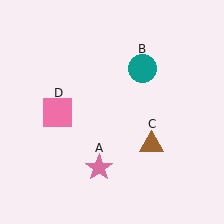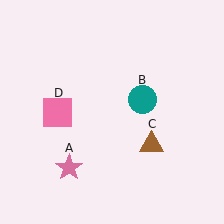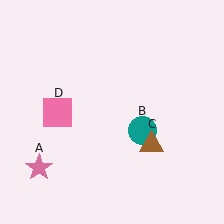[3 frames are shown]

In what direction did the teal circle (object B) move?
The teal circle (object B) moved down.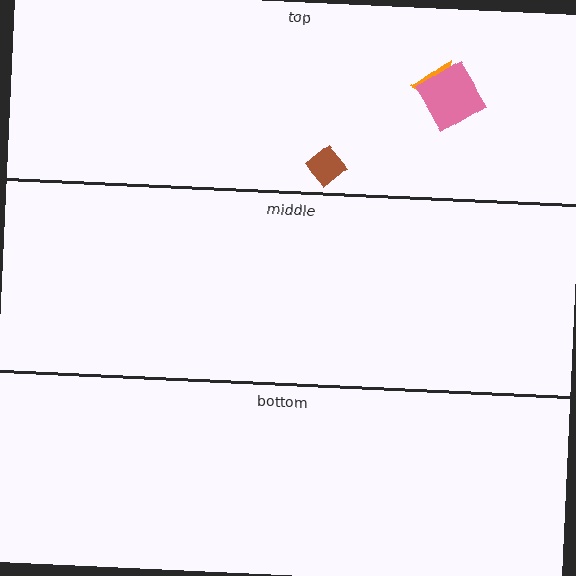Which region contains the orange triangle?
The top region.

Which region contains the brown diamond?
The top region.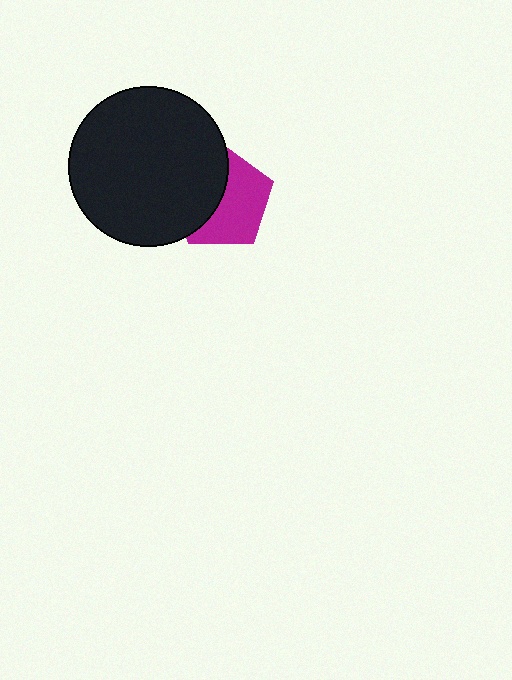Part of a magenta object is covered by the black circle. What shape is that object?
It is a pentagon.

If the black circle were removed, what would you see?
You would see the complete magenta pentagon.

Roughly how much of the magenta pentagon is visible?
About half of it is visible (roughly 55%).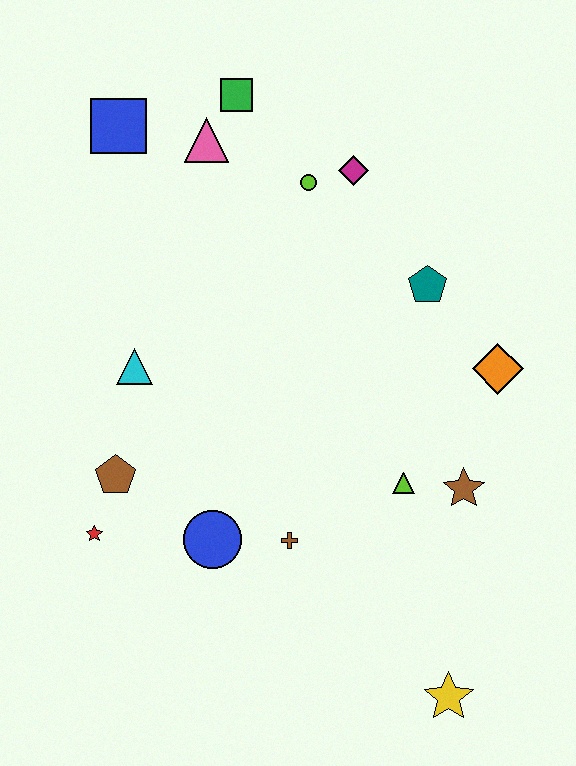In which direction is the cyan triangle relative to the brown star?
The cyan triangle is to the left of the brown star.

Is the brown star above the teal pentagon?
No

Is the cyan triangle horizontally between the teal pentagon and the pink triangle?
No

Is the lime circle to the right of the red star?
Yes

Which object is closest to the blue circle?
The brown cross is closest to the blue circle.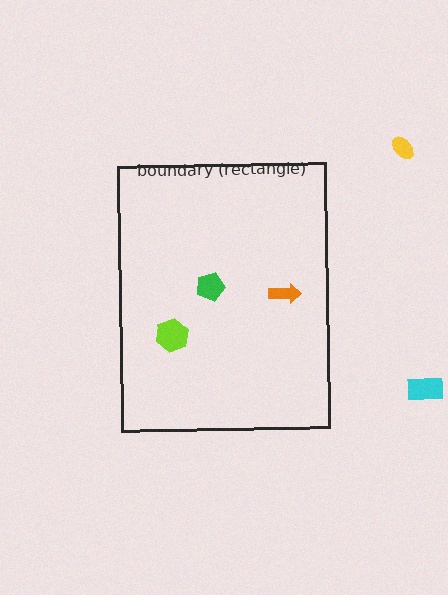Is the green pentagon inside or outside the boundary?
Inside.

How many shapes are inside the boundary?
3 inside, 2 outside.